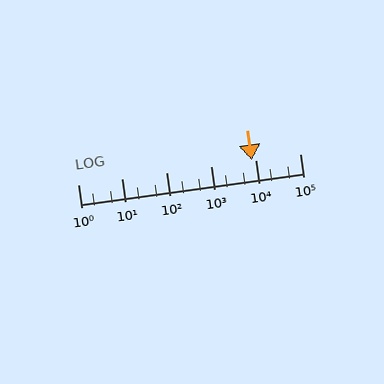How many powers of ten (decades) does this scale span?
The scale spans 5 decades, from 1 to 100000.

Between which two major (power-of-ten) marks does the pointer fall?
The pointer is between 1000 and 10000.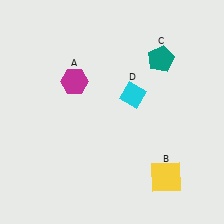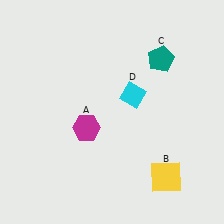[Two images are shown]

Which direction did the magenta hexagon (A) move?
The magenta hexagon (A) moved down.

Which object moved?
The magenta hexagon (A) moved down.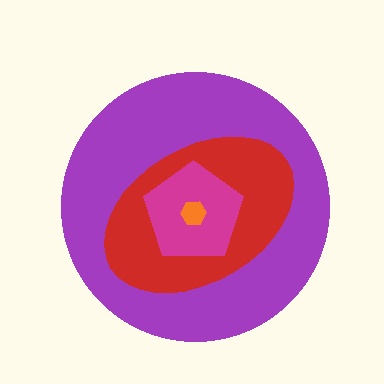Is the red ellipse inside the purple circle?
Yes.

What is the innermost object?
The orange hexagon.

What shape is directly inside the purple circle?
The red ellipse.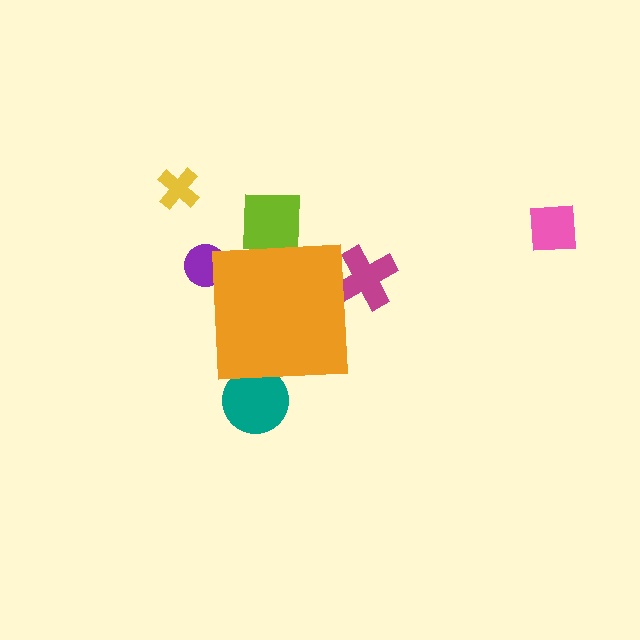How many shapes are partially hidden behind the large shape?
4 shapes are partially hidden.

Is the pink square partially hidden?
No, the pink square is fully visible.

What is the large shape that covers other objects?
An orange square.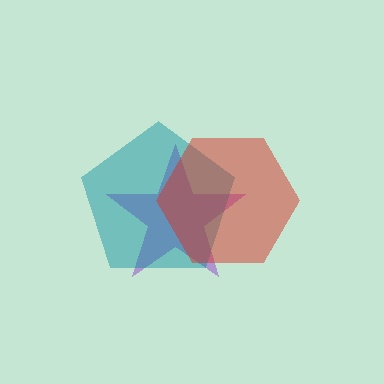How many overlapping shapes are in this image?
There are 3 overlapping shapes in the image.